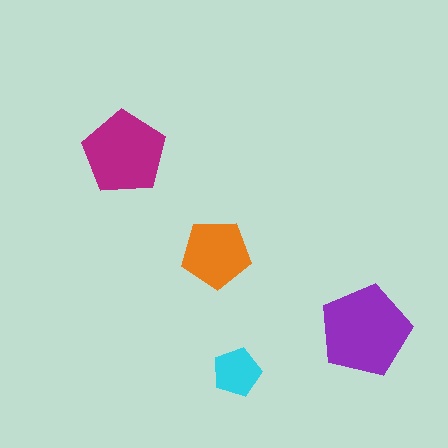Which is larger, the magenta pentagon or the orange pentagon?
The magenta one.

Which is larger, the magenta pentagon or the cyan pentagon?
The magenta one.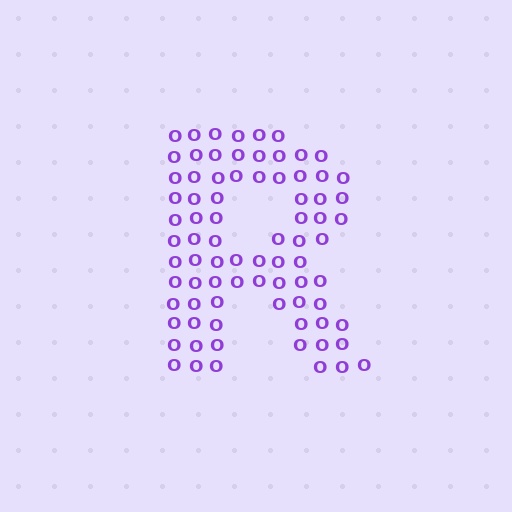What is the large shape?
The large shape is the letter R.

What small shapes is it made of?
It is made of small letter O's.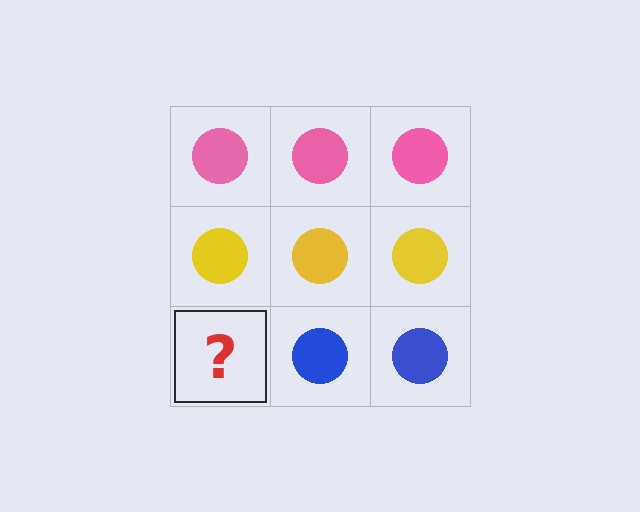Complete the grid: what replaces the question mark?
The question mark should be replaced with a blue circle.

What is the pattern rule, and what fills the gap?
The rule is that each row has a consistent color. The gap should be filled with a blue circle.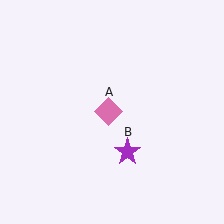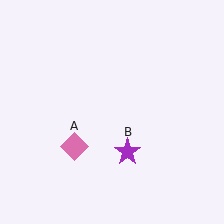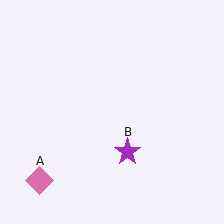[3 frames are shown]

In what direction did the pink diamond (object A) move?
The pink diamond (object A) moved down and to the left.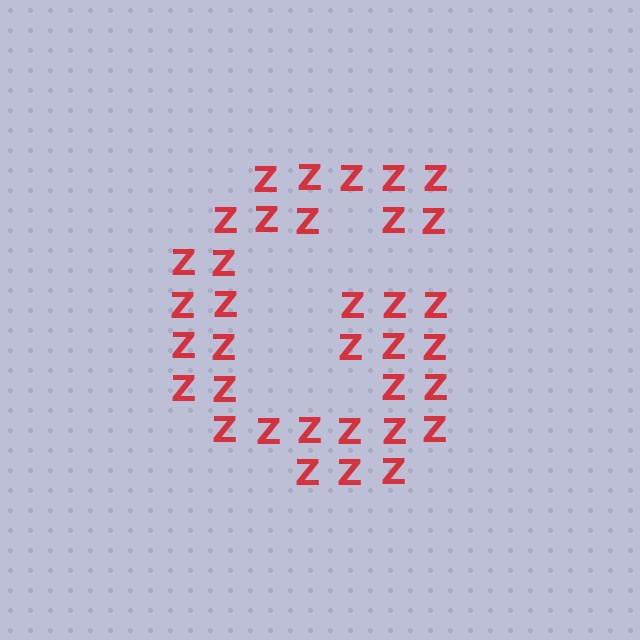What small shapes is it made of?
It is made of small letter Z's.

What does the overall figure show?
The overall figure shows the letter G.